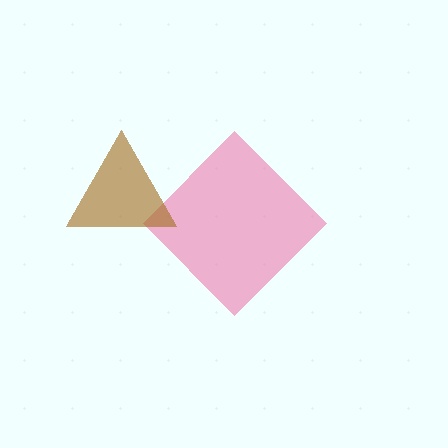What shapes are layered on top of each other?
The layered shapes are: a pink diamond, a brown triangle.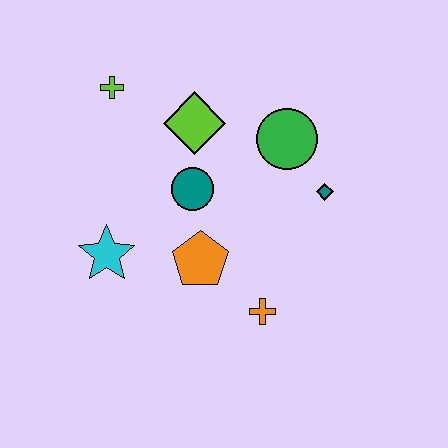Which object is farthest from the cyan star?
The teal diamond is farthest from the cyan star.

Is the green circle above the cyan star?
Yes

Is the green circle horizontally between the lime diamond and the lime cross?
No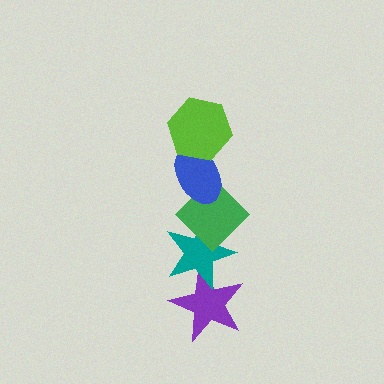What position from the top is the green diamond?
The green diamond is 3rd from the top.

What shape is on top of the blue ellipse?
The lime hexagon is on top of the blue ellipse.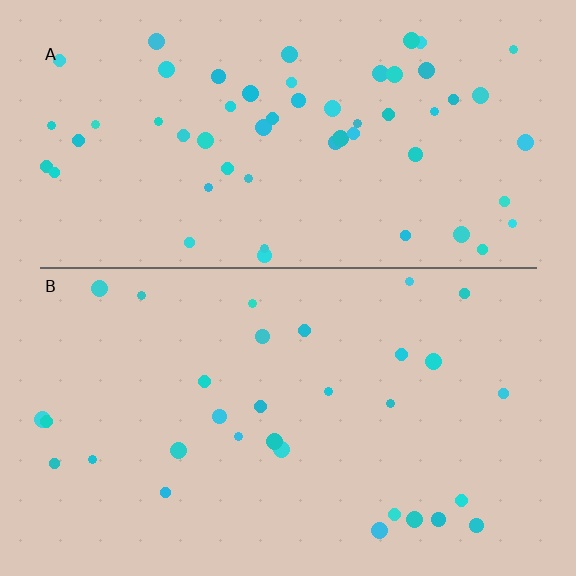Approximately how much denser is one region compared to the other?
Approximately 1.9× — region A over region B.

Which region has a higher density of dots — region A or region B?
A (the top).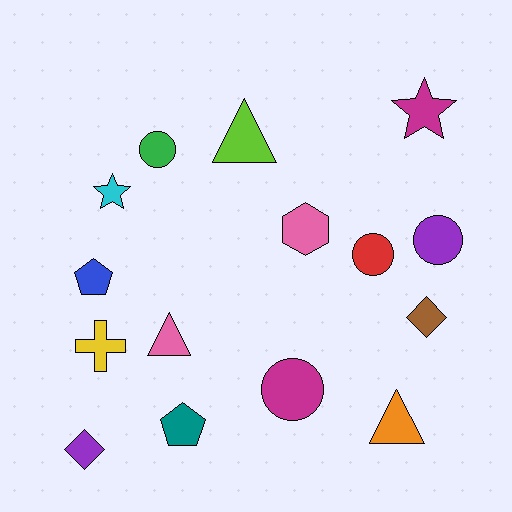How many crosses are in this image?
There is 1 cross.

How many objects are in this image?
There are 15 objects.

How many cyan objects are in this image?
There is 1 cyan object.